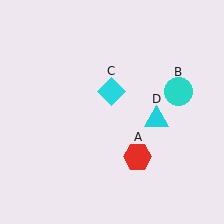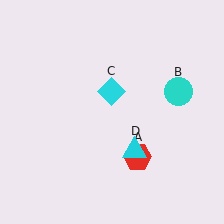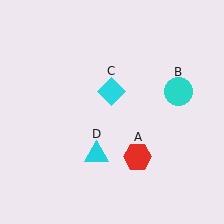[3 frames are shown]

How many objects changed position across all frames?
1 object changed position: cyan triangle (object D).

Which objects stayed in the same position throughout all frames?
Red hexagon (object A) and cyan circle (object B) and cyan diamond (object C) remained stationary.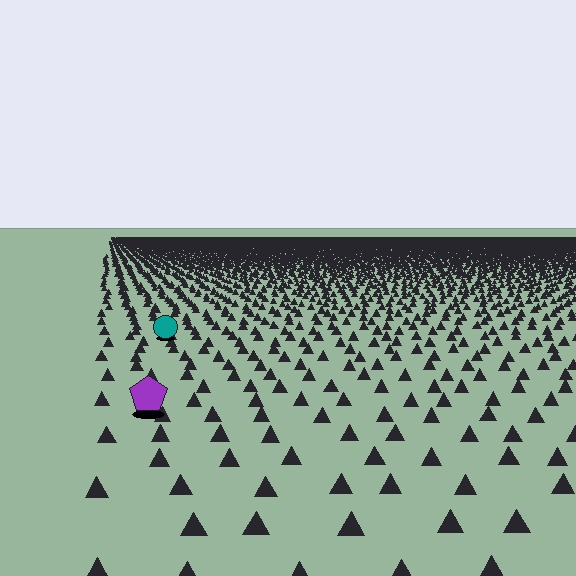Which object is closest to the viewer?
The purple pentagon is closest. The texture marks near it are larger and more spread out.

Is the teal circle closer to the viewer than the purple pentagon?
No. The purple pentagon is closer — you can tell from the texture gradient: the ground texture is coarser near it.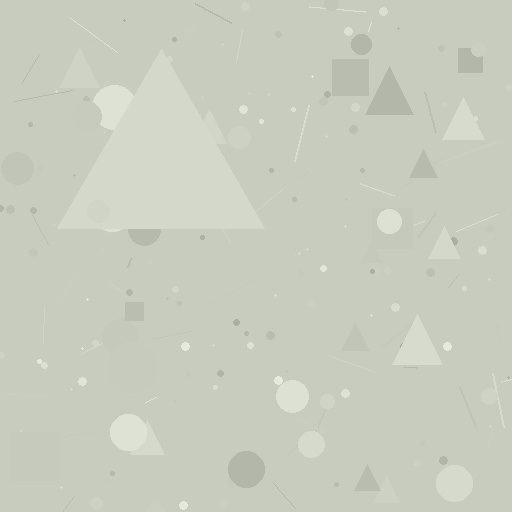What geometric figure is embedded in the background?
A triangle is embedded in the background.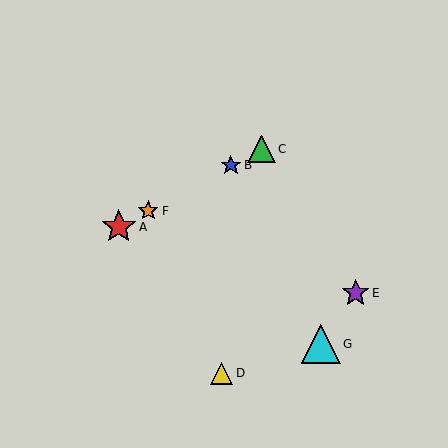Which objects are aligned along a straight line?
Objects A, B, C, F are aligned along a straight line.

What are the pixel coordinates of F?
Object F is at (148, 211).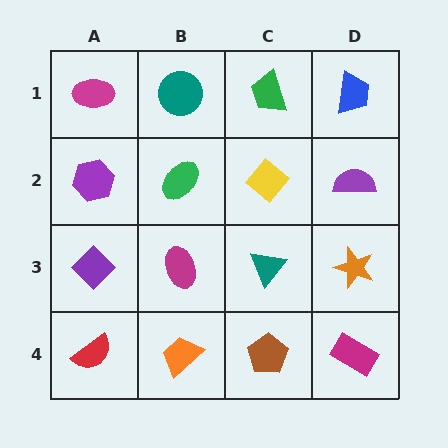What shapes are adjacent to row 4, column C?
A teal triangle (row 3, column C), an orange trapezoid (row 4, column B), a magenta rectangle (row 4, column D).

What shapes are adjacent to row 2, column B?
A teal circle (row 1, column B), a magenta ellipse (row 3, column B), a purple hexagon (row 2, column A), a yellow diamond (row 2, column C).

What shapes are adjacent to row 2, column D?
A blue trapezoid (row 1, column D), an orange star (row 3, column D), a yellow diamond (row 2, column C).